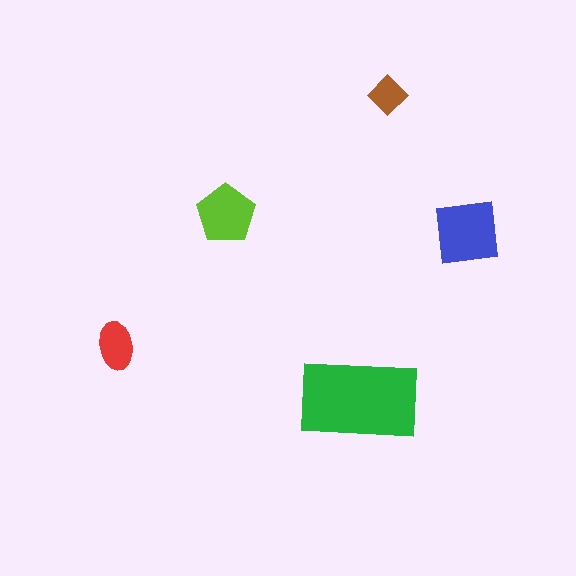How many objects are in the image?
There are 5 objects in the image.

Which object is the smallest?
The brown diamond.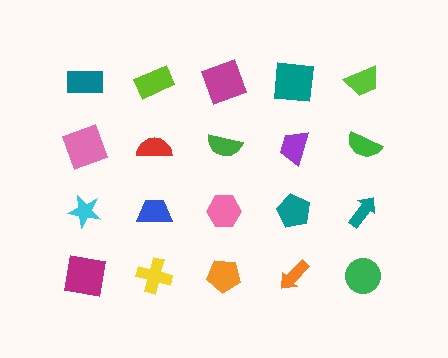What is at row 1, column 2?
A lime rectangle.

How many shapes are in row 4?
5 shapes.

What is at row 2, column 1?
A pink square.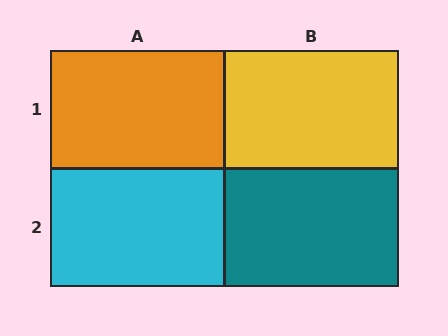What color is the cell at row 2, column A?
Cyan.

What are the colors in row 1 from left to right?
Orange, yellow.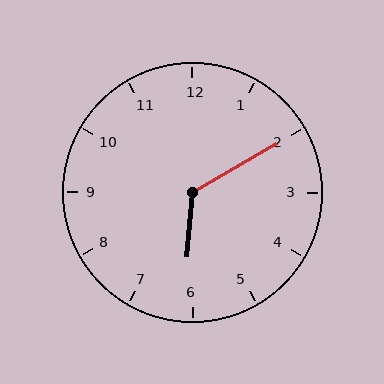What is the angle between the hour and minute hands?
Approximately 125 degrees.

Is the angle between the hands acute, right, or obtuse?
It is obtuse.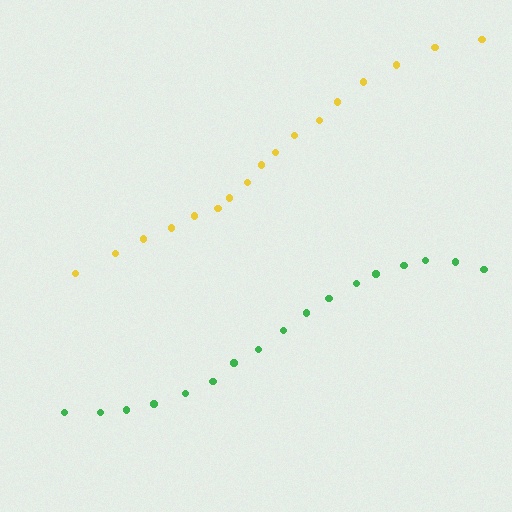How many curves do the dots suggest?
There are 2 distinct paths.